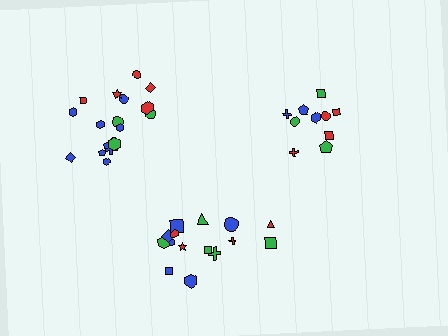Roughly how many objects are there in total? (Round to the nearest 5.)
Roughly 45 objects in total.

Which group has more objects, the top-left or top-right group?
The top-left group.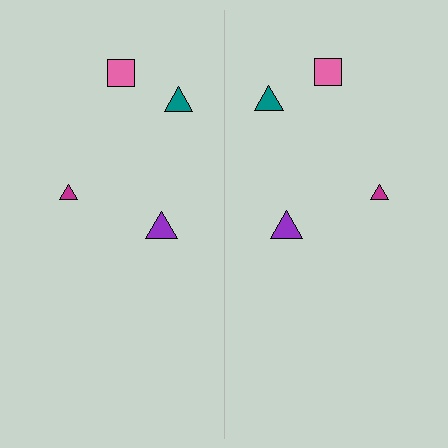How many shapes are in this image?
There are 8 shapes in this image.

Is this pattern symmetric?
Yes, this pattern has bilateral (reflection) symmetry.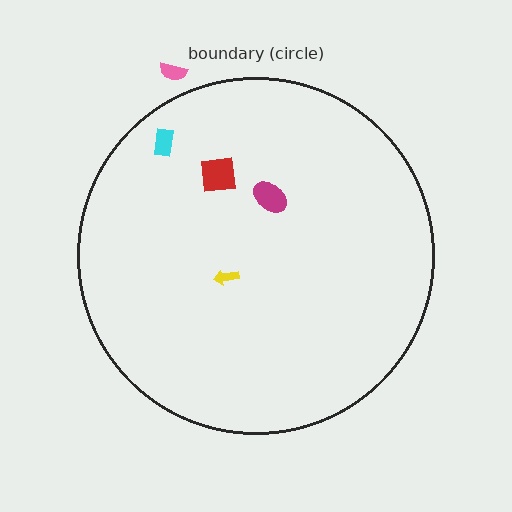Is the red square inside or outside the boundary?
Inside.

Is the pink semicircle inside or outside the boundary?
Outside.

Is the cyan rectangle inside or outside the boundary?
Inside.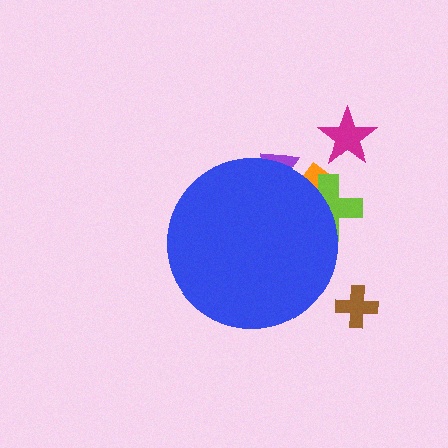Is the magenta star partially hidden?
No, the magenta star is fully visible.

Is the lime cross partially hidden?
Yes, the lime cross is partially hidden behind the blue circle.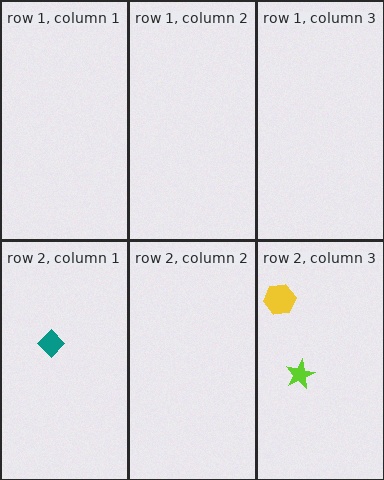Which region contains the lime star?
The row 2, column 3 region.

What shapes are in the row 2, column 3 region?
The lime star, the yellow hexagon.